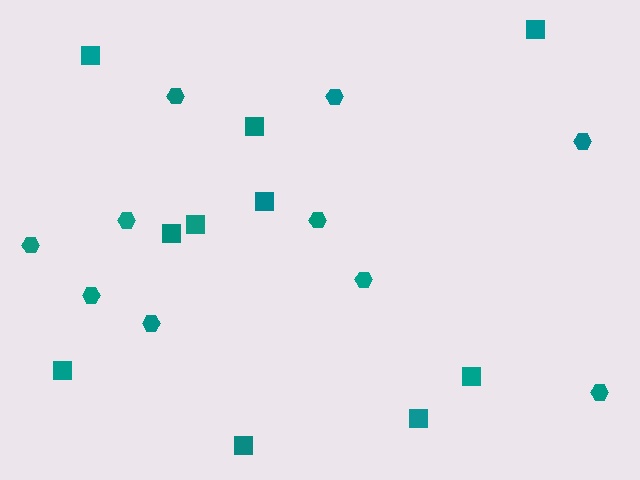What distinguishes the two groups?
There are 2 groups: one group of squares (10) and one group of hexagons (10).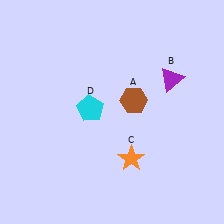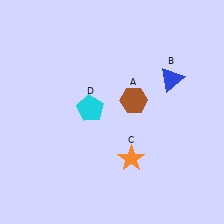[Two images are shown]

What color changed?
The triangle (B) changed from purple in Image 1 to blue in Image 2.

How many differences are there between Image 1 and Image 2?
There is 1 difference between the two images.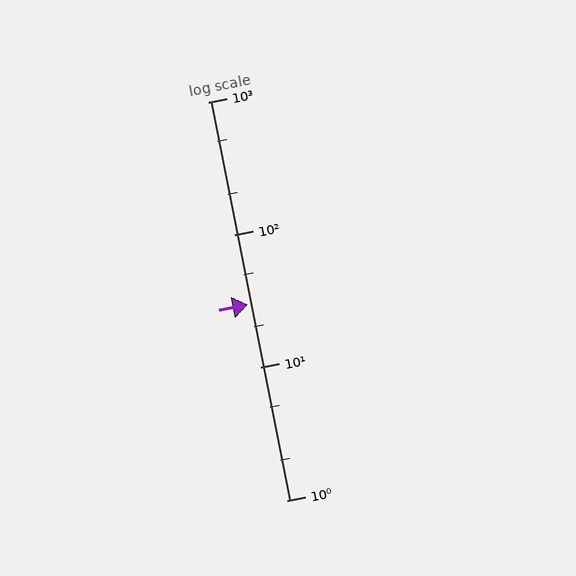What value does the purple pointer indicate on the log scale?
The pointer indicates approximately 30.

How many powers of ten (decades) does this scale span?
The scale spans 3 decades, from 1 to 1000.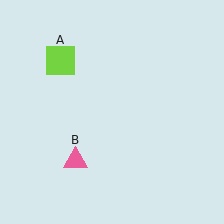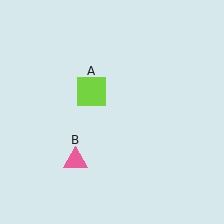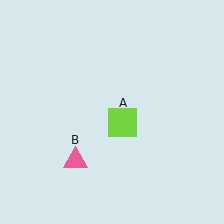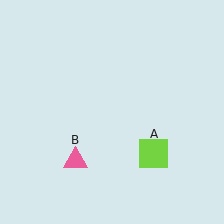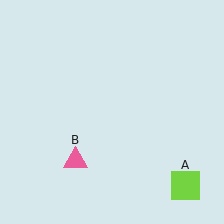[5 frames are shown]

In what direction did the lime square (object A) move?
The lime square (object A) moved down and to the right.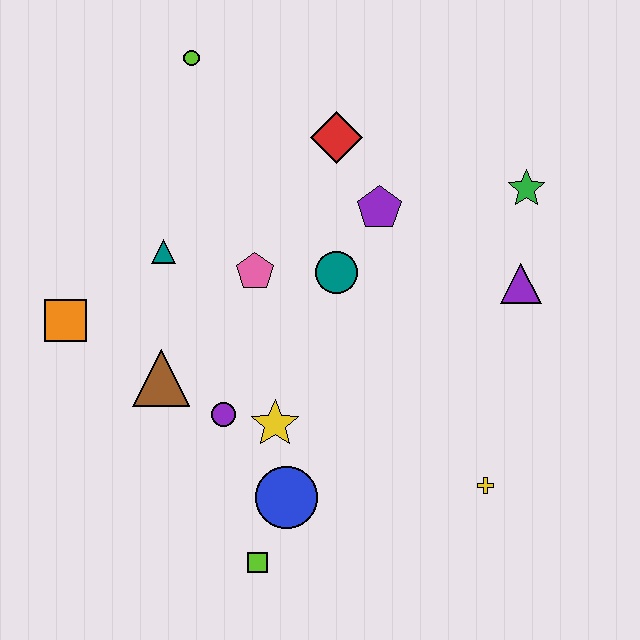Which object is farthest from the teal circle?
The lime square is farthest from the teal circle.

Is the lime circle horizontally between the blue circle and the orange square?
Yes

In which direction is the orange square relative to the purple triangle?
The orange square is to the left of the purple triangle.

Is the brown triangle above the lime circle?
No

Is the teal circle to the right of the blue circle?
Yes